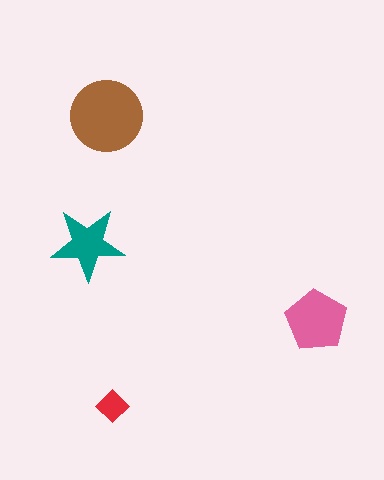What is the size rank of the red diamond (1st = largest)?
4th.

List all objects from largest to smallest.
The brown circle, the pink pentagon, the teal star, the red diamond.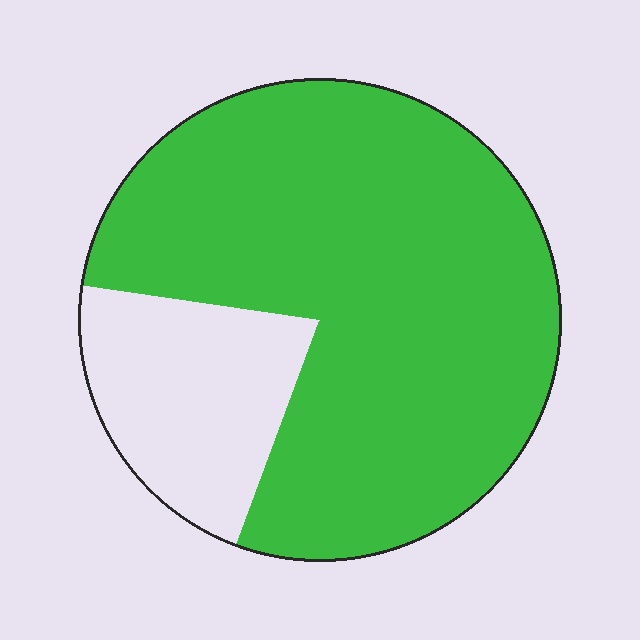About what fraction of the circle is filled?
About four fifths (4/5).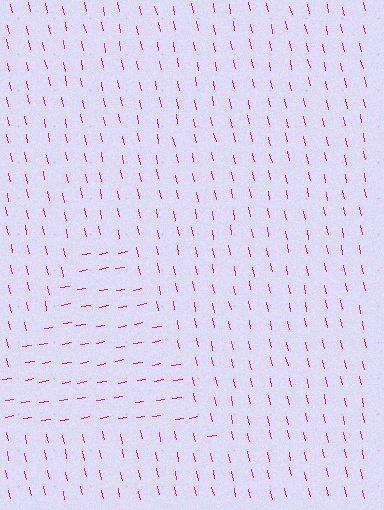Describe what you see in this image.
The image is filled with small magenta line segments. A triangle region in the image has lines oriented differently from the surrounding lines, creating a visible texture boundary.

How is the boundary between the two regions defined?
The boundary is defined purely by a change in line orientation (approximately 88 degrees difference). All lines are the same color and thickness.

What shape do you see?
I see a triangle.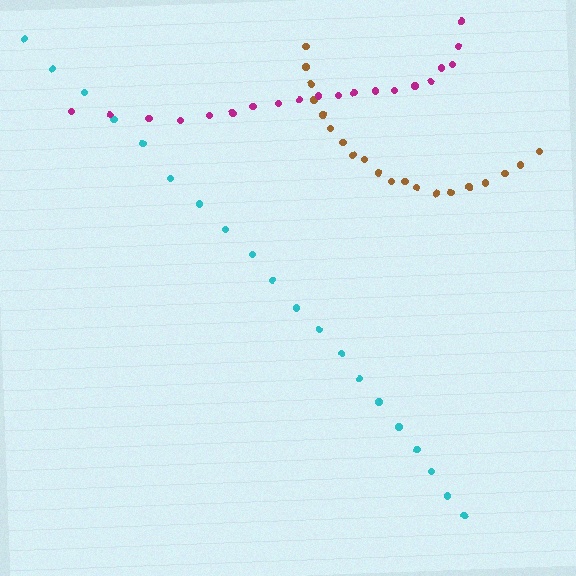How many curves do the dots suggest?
There are 3 distinct paths.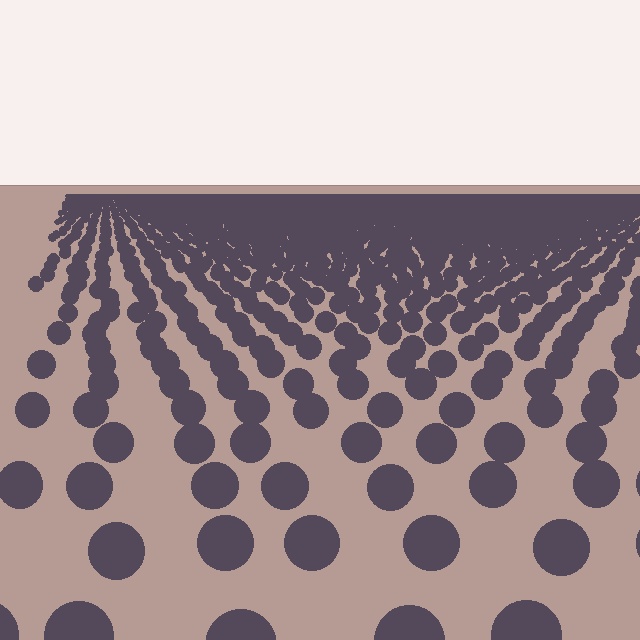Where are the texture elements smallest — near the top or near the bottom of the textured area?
Near the top.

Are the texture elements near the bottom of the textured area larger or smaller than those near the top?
Larger. Near the bottom, elements are closer to the viewer and appear at a bigger on-screen size.